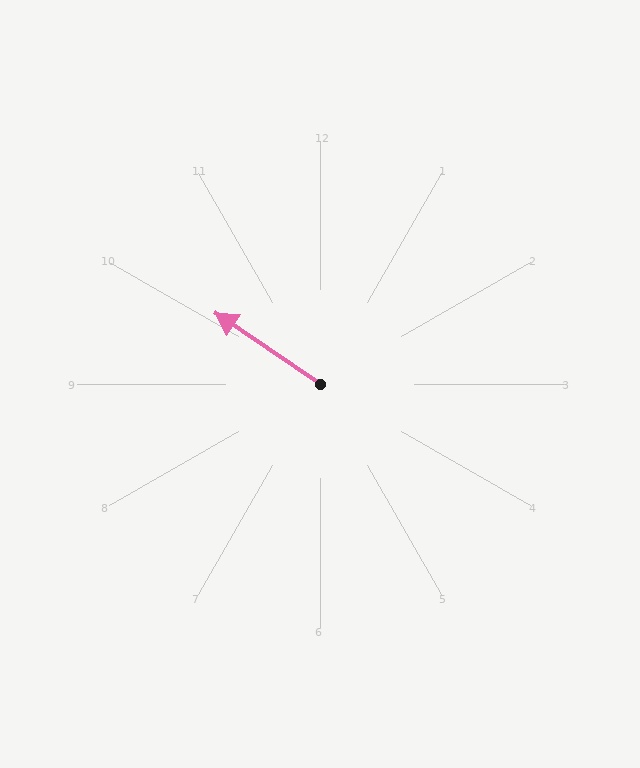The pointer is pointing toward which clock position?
Roughly 10 o'clock.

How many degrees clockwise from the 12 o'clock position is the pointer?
Approximately 304 degrees.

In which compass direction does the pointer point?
Northwest.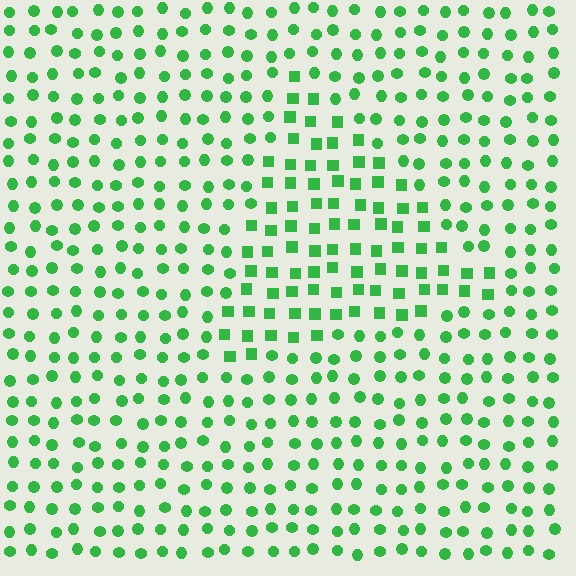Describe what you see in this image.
The image is filled with small green elements arranged in a uniform grid. A triangle-shaped region contains squares, while the surrounding area contains circles. The boundary is defined purely by the change in element shape.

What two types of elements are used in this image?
The image uses squares inside the triangle region and circles outside it.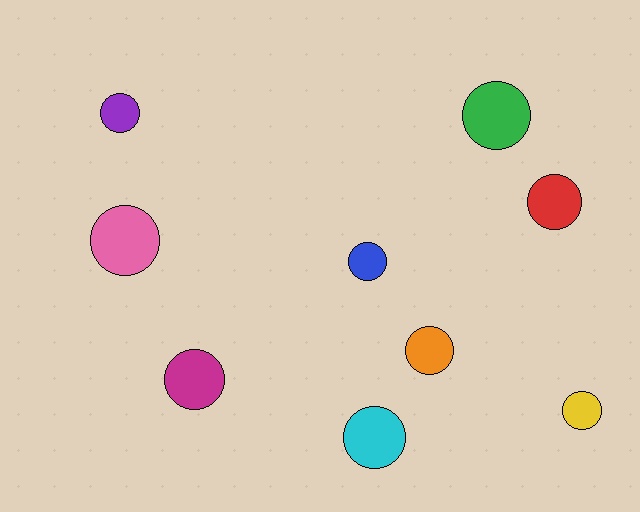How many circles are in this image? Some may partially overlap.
There are 9 circles.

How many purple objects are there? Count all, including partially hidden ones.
There is 1 purple object.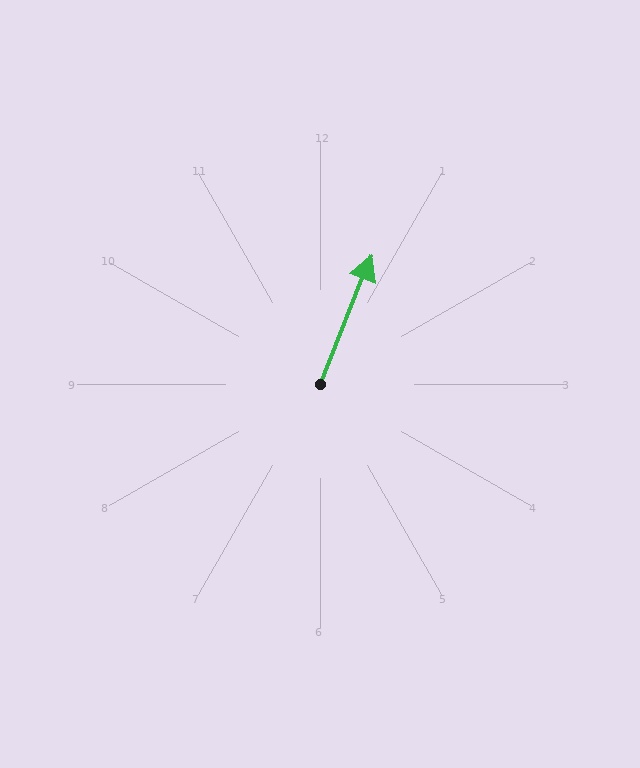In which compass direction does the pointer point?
North.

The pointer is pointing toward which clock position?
Roughly 1 o'clock.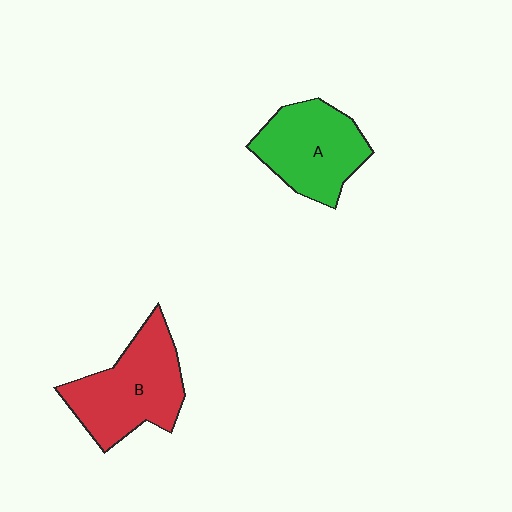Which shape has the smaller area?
Shape A (green).